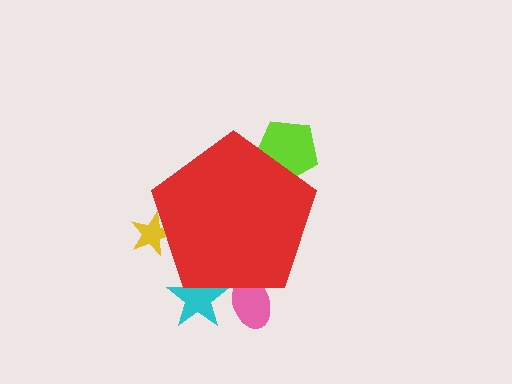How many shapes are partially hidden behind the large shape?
4 shapes are partially hidden.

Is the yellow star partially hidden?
Yes, the yellow star is partially hidden behind the red pentagon.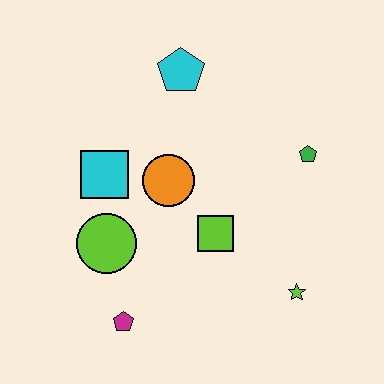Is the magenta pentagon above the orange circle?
No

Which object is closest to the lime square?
The orange circle is closest to the lime square.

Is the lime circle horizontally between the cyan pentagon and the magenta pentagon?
No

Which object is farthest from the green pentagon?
The magenta pentagon is farthest from the green pentagon.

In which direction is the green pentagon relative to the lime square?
The green pentagon is to the right of the lime square.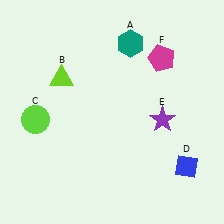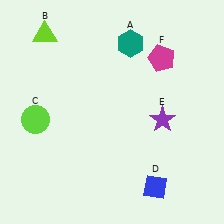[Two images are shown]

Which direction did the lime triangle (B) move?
The lime triangle (B) moved up.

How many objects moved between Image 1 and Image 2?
2 objects moved between the two images.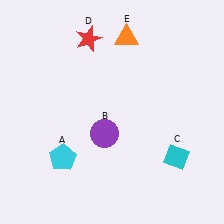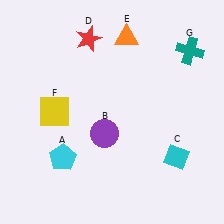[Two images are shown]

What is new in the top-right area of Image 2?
A teal cross (G) was added in the top-right area of Image 2.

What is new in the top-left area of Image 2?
A yellow square (F) was added in the top-left area of Image 2.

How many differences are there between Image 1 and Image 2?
There are 2 differences between the two images.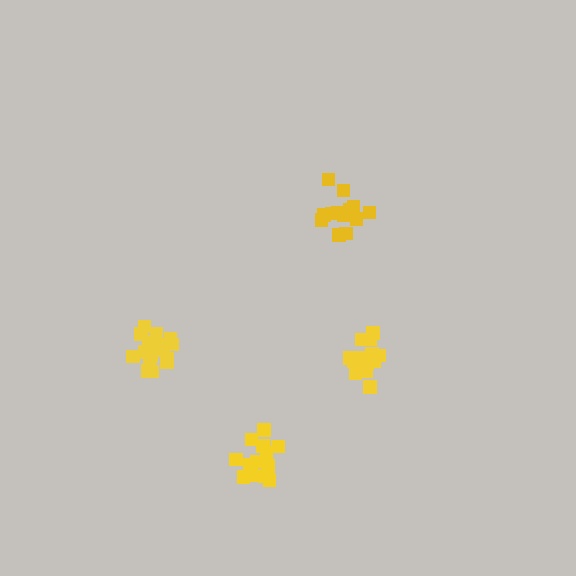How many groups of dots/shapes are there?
There are 4 groups.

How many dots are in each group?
Group 1: 19 dots, Group 2: 15 dots, Group 3: 18 dots, Group 4: 14 dots (66 total).